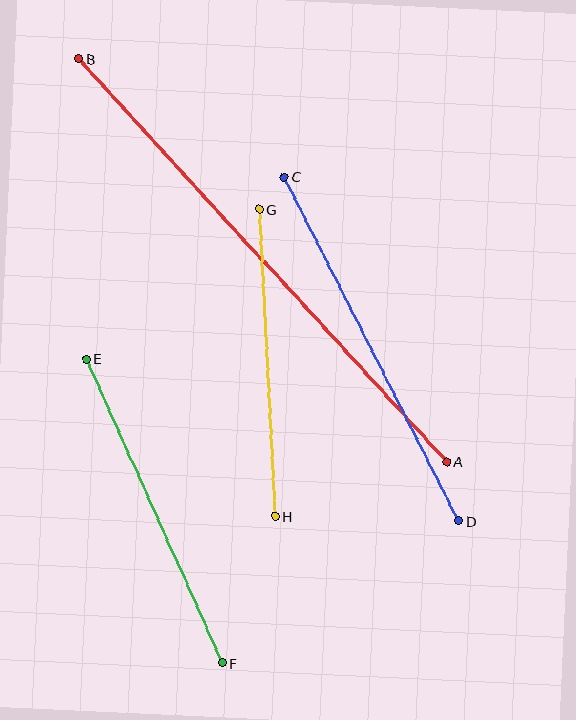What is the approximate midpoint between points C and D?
The midpoint is at approximately (371, 349) pixels.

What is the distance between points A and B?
The distance is approximately 546 pixels.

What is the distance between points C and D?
The distance is approximately 386 pixels.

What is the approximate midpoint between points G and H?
The midpoint is at approximately (267, 363) pixels.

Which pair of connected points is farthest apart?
Points A and B are farthest apart.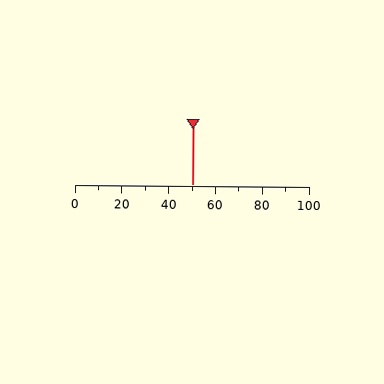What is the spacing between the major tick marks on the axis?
The major ticks are spaced 20 apart.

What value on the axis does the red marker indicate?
The marker indicates approximately 50.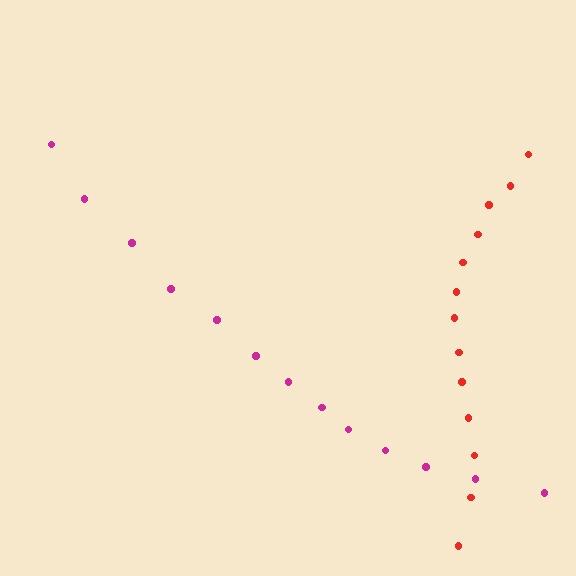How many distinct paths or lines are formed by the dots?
There are 2 distinct paths.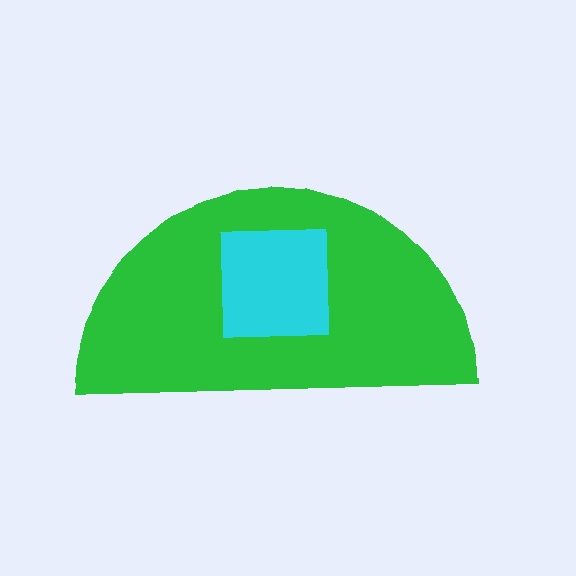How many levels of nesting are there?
2.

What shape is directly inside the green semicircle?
The cyan square.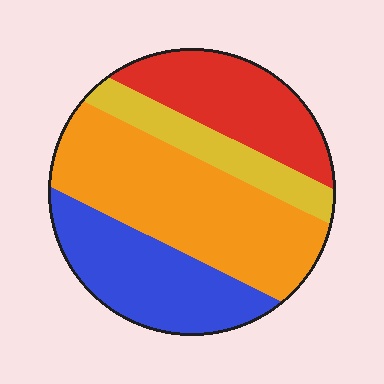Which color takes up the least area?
Yellow, at roughly 15%.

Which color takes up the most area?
Orange, at roughly 40%.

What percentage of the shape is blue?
Blue covers roughly 25% of the shape.